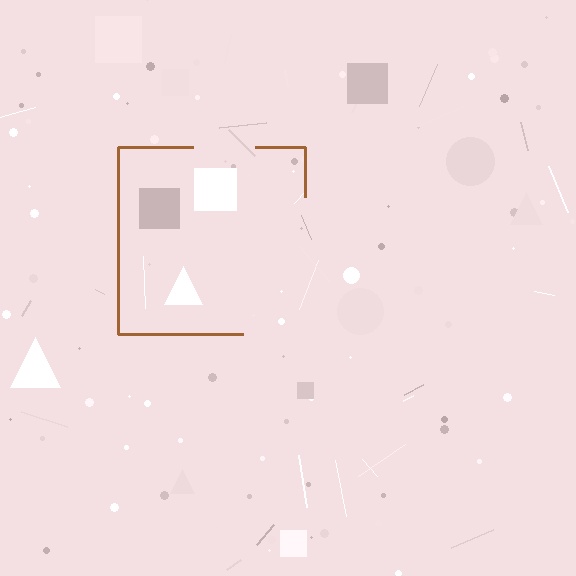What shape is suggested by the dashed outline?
The dashed outline suggests a square.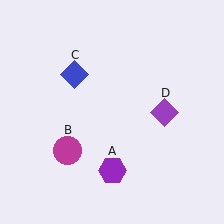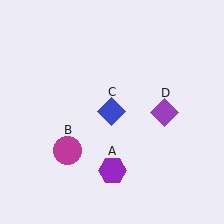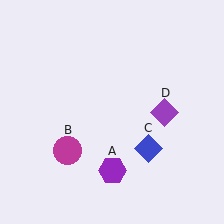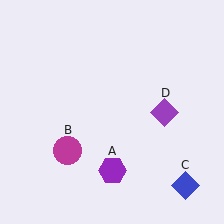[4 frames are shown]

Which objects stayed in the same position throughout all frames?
Purple hexagon (object A) and magenta circle (object B) and purple diamond (object D) remained stationary.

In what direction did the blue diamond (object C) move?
The blue diamond (object C) moved down and to the right.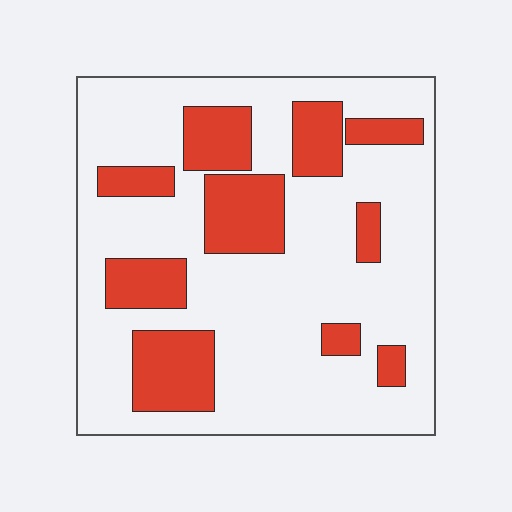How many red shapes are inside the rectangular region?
10.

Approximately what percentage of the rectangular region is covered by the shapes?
Approximately 25%.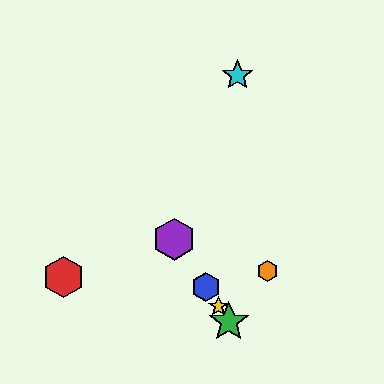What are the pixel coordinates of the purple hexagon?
The purple hexagon is at (174, 239).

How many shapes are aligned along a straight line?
4 shapes (the blue hexagon, the green star, the yellow star, the purple hexagon) are aligned along a straight line.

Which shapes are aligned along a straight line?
The blue hexagon, the green star, the yellow star, the purple hexagon are aligned along a straight line.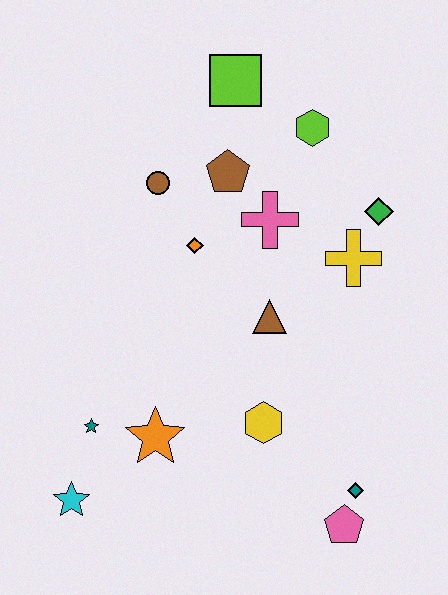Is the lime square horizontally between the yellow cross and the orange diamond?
Yes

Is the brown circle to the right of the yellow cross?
No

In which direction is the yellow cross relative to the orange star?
The yellow cross is to the right of the orange star.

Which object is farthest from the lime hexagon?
The cyan star is farthest from the lime hexagon.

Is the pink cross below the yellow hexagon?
No